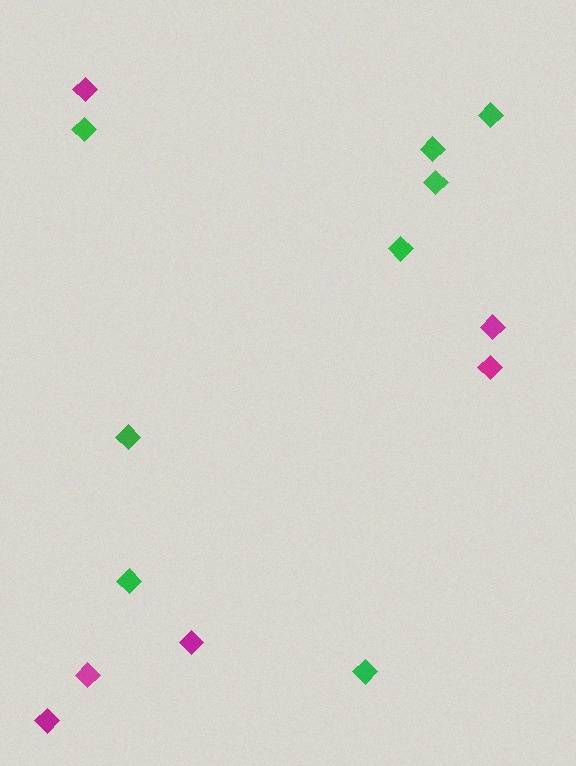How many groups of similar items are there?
There are 2 groups: one group of green diamonds (8) and one group of magenta diamonds (6).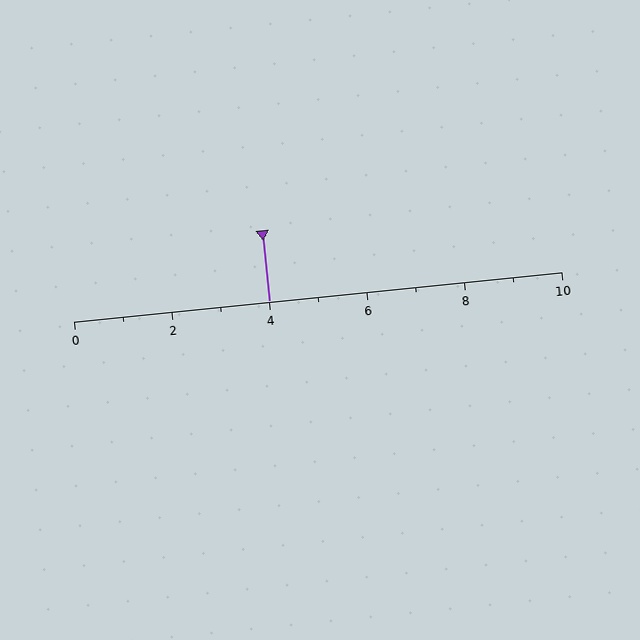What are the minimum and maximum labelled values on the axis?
The axis runs from 0 to 10.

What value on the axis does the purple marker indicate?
The marker indicates approximately 4.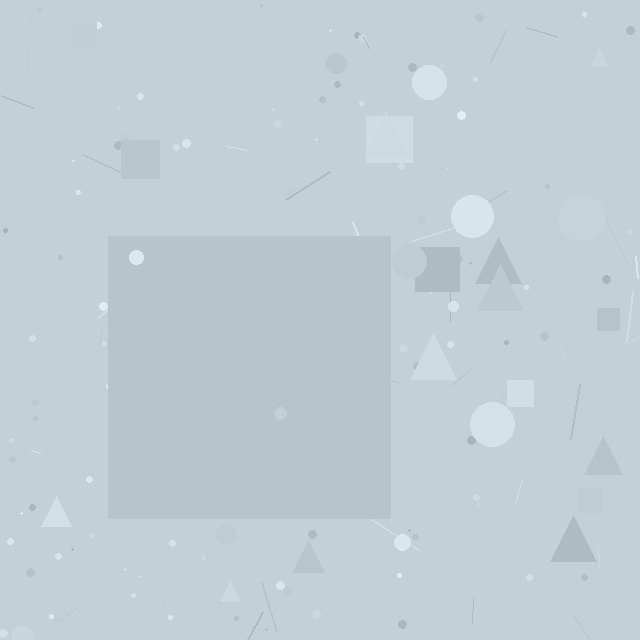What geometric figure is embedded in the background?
A square is embedded in the background.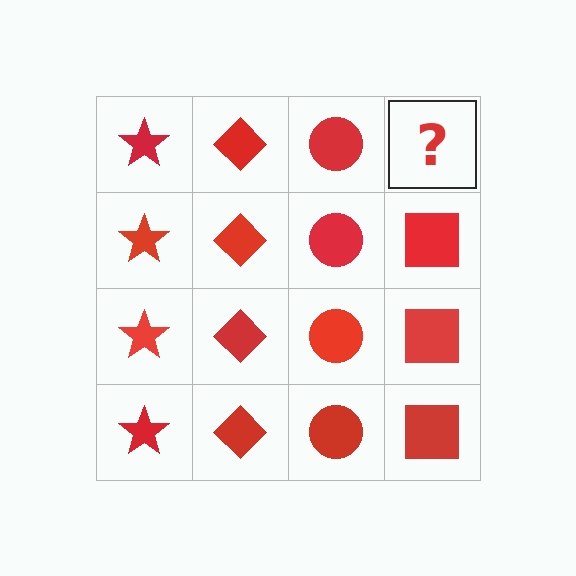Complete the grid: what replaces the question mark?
The question mark should be replaced with a red square.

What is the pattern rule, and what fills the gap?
The rule is that each column has a consistent shape. The gap should be filled with a red square.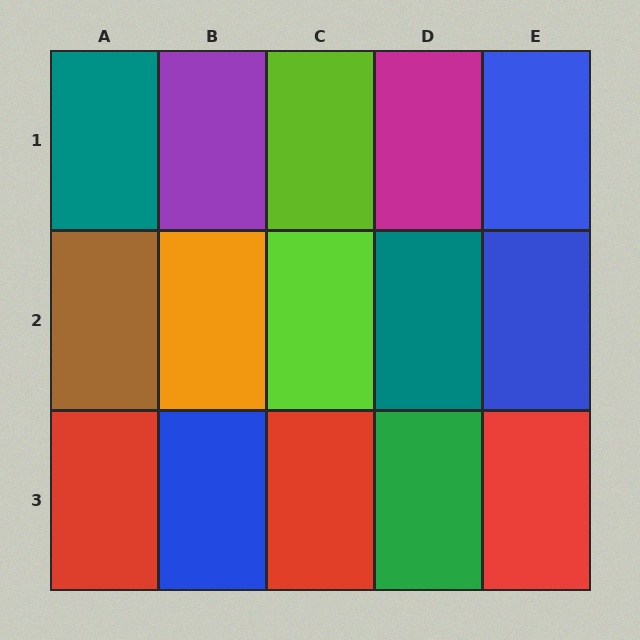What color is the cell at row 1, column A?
Teal.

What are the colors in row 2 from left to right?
Brown, orange, lime, teal, blue.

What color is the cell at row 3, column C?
Red.